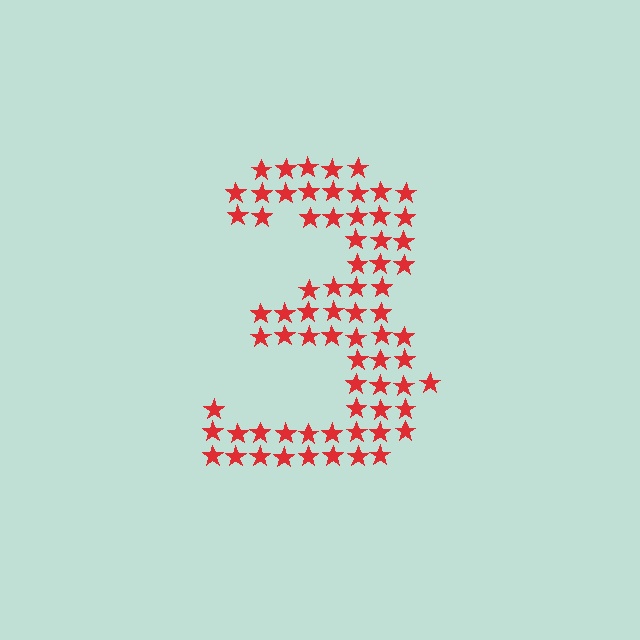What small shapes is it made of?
It is made of small stars.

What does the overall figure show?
The overall figure shows the digit 3.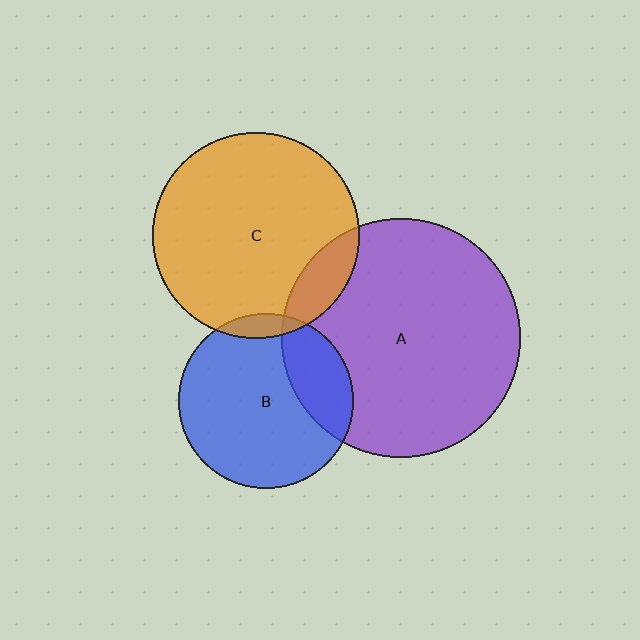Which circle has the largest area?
Circle A (purple).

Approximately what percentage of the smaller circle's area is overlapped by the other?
Approximately 5%.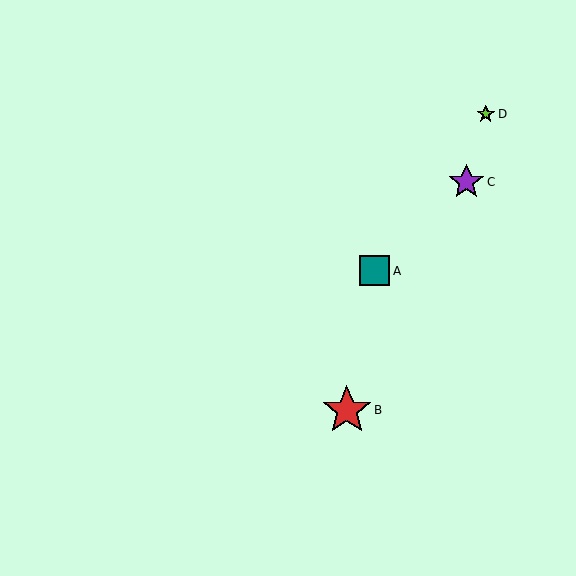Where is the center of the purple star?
The center of the purple star is at (466, 182).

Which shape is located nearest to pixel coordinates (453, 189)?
The purple star (labeled C) at (466, 182) is nearest to that location.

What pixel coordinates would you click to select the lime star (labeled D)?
Click at (486, 114) to select the lime star D.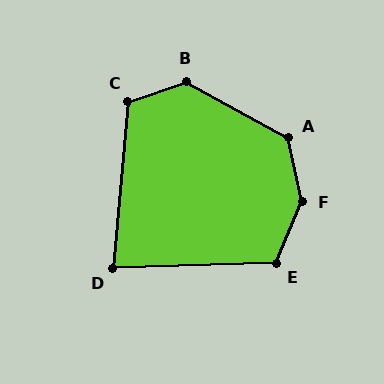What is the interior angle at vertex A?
Approximately 131 degrees (obtuse).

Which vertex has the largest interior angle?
F, at approximately 145 degrees.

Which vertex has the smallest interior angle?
D, at approximately 83 degrees.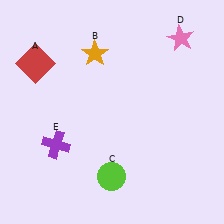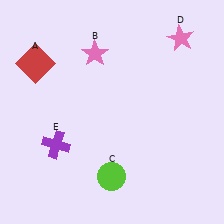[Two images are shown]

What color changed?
The star (B) changed from orange in Image 1 to pink in Image 2.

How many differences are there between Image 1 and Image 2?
There is 1 difference between the two images.